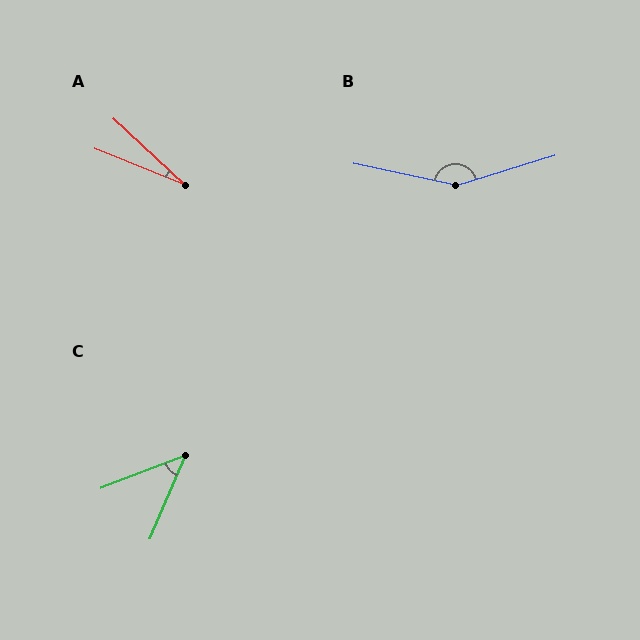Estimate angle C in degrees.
Approximately 46 degrees.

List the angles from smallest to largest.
A (21°), C (46°), B (151°).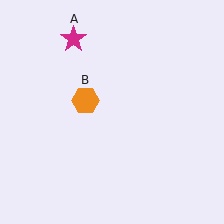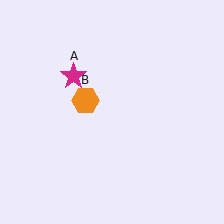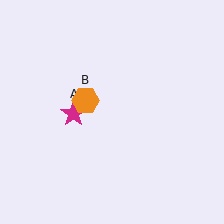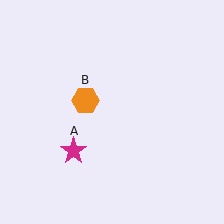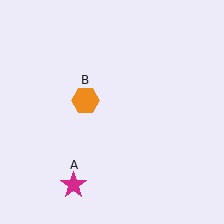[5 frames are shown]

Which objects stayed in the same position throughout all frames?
Orange hexagon (object B) remained stationary.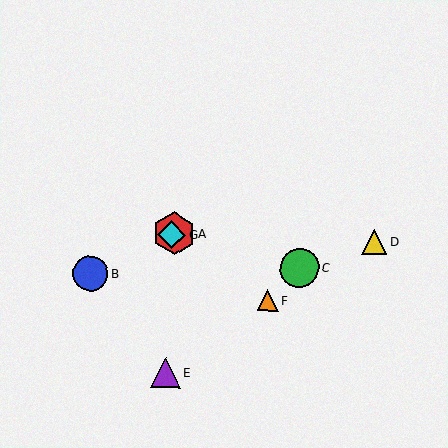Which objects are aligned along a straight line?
Objects A, B, G are aligned along a straight line.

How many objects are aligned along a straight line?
3 objects (A, B, G) are aligned along a straight line.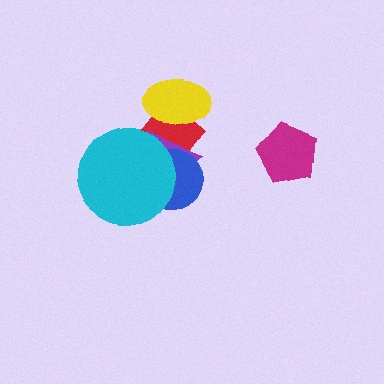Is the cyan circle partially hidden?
No, no other shape covers it.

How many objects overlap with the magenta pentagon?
0 objects overlap with the magenta pentagon.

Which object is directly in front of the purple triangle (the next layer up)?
The blue circle is directly in front of the purple triangle.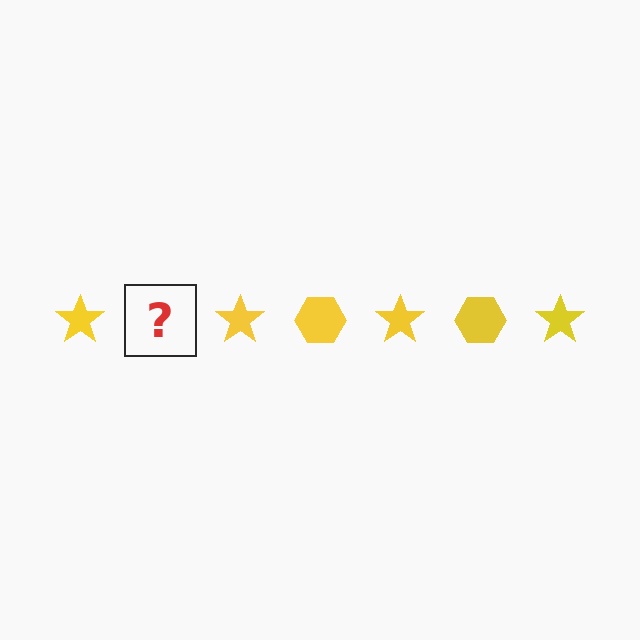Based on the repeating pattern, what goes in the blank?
The blank should be a yellow hexagon.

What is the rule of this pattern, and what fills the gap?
The rule is that the pattern cycles through star, hexagon shapes in yellow. The gap should be filled with a yellow hexagon.